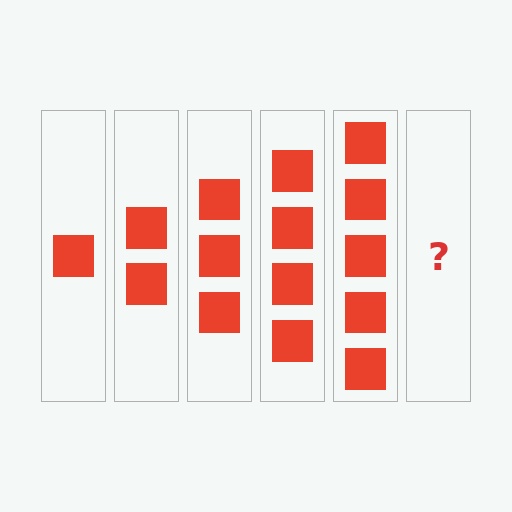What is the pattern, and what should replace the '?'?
The pattern is that each step adds one more square. The '?' should be 6 squares.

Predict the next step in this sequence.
The next step is 6 squares.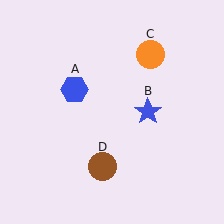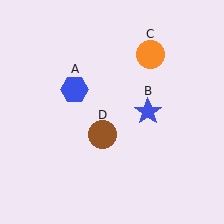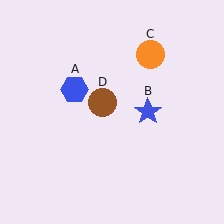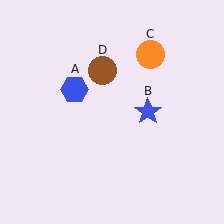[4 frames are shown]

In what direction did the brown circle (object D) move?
The brown circle (object D) moved up.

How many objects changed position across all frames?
1 object changed position: brown circle (object D).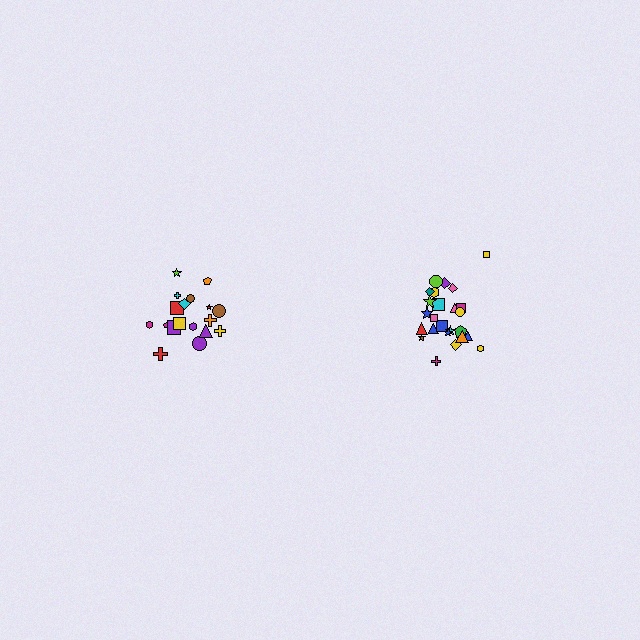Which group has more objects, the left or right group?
The right group.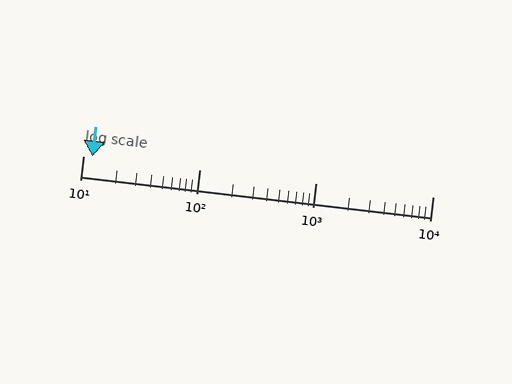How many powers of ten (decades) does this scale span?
The scale spans 3 decades, from 10 to 10000.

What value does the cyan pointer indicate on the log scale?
The pointer indicates approximately 12.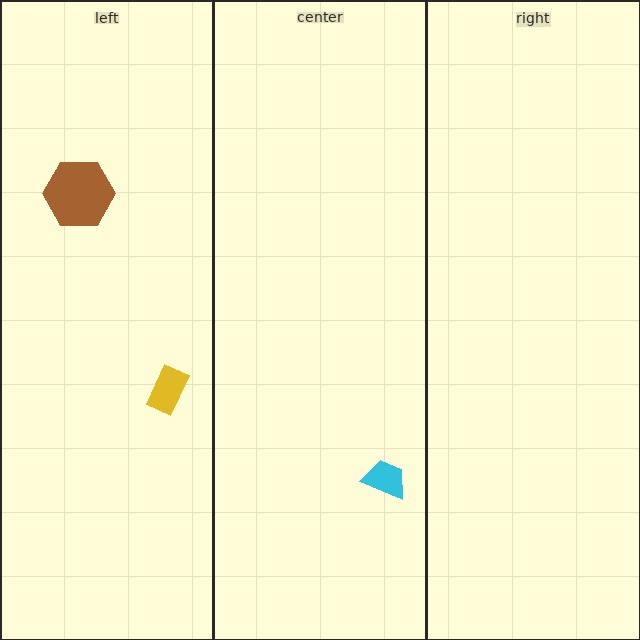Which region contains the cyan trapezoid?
The center region.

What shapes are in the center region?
The cyan trapezoid.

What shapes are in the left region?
The brown hexagon, the yellow rectangle.